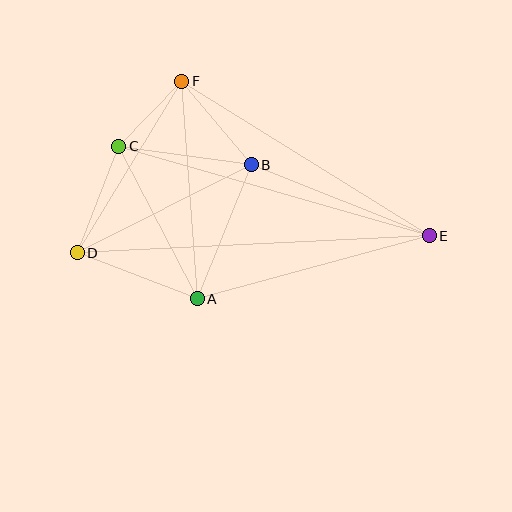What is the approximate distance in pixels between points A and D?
The distance between A and D is approximately 128 pixels.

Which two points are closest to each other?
Points C and F are closest to each other.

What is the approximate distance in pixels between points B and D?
The distance between B and D is approximately 195 pixels.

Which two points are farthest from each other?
Points D and E are farthest from each other.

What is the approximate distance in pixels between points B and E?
The distance between B and E is approximately 192 pixels.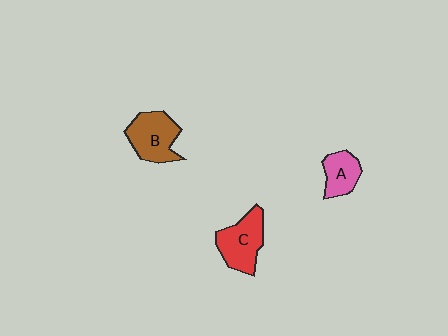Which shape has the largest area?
Shape C (red).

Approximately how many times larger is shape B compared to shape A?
Approximately 1.5 times.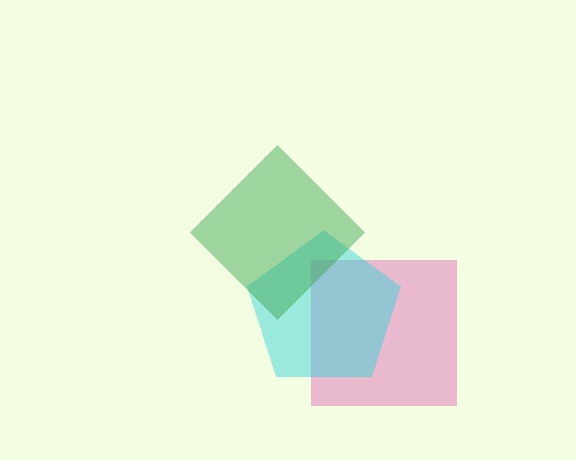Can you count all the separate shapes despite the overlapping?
Yes, there are 3 separate shapes.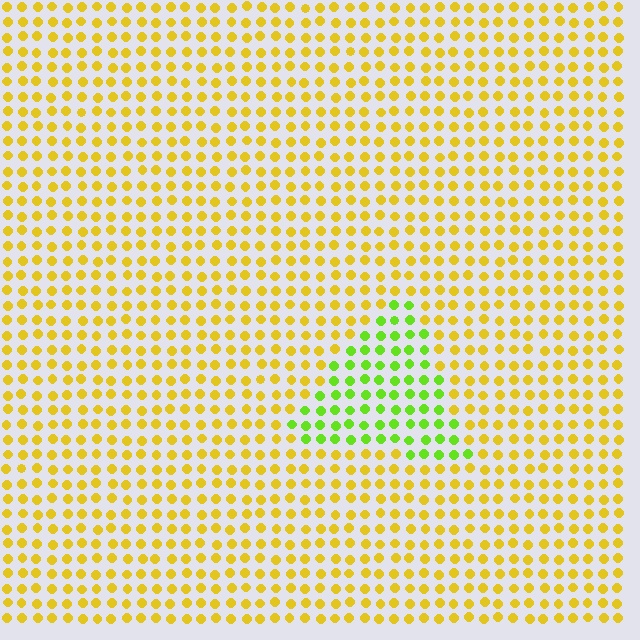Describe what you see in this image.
The image is filled with small yellow elements in a uniform arrangement. A triangle-shaped region is visible where the elements are tinted to a slightly different hue, forming a subtle color boundary.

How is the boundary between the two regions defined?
The boundary is defined purely by a slight shift in hue (about 47 degrees). Spacing, size, and orientation are identical on both sides.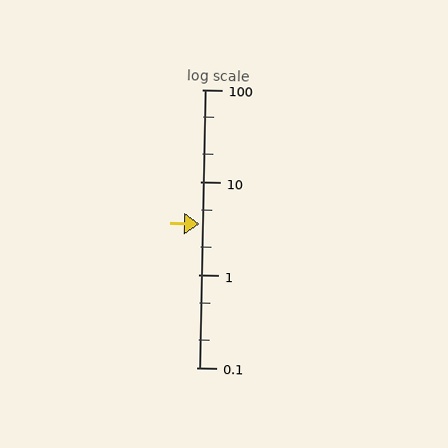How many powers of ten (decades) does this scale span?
The scale spans 3 decades, from 0.1 to 100.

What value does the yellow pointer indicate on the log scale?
The pointer indicates approximately 3.5.